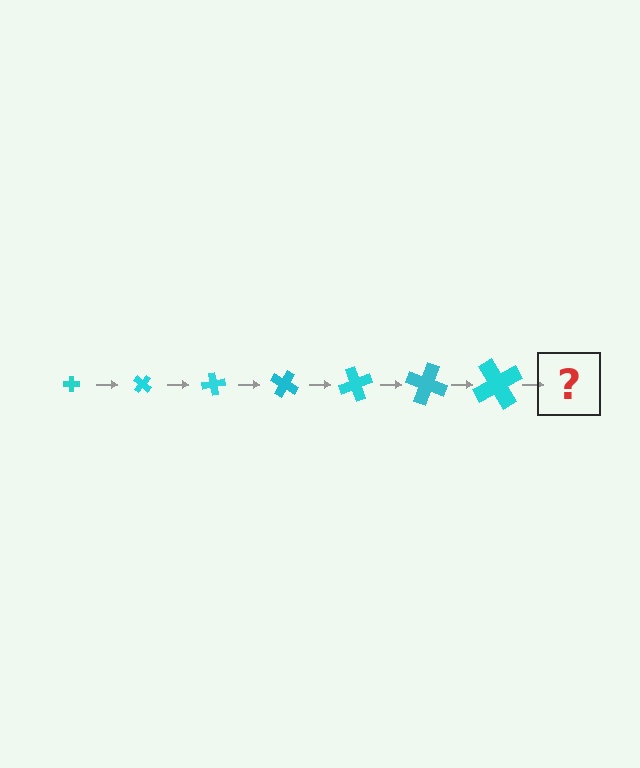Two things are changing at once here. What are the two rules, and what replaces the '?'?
The two rules are that the cross grows larger each step and it rotates 40 degrees each step. The '?' should be a cross, larger than the previous one and rotated 280 degrees from the start.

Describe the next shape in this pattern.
It should be a cross, larger than the previous one and rotated 280 degrees from the start.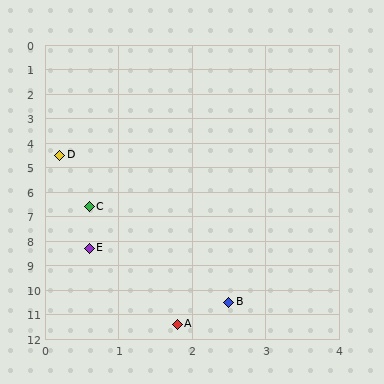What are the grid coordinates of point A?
Point A is at approximately (1.8, 11.4).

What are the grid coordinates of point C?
Point C is at approximately (0.6, 6.6).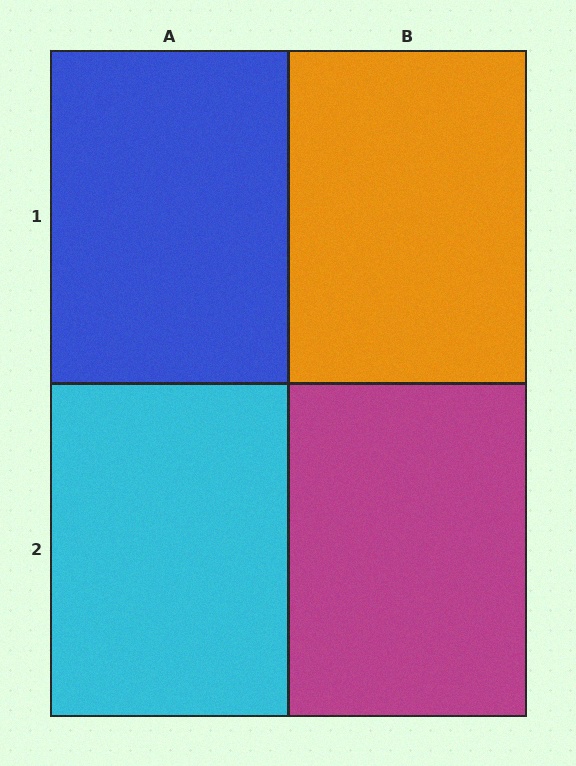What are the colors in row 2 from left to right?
Cyan, magenta.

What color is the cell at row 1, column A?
Blue.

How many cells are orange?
1 cell is orange.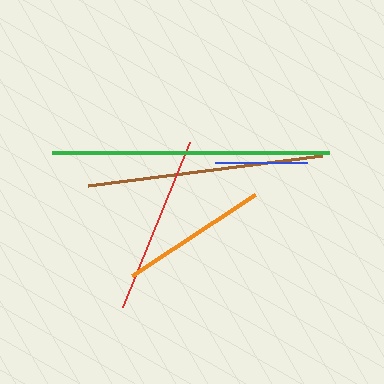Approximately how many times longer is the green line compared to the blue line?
The green line is approximately 3.0 times the length of the blue line.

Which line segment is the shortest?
The blue line is the shortest at approximately 92 pixels.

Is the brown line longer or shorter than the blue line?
The brown line is longer than the blue line.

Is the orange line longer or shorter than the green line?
The green line is longer than the orange line.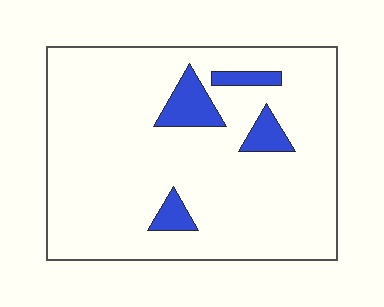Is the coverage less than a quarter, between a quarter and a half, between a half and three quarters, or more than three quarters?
Less than a quarter.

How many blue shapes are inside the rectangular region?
4.